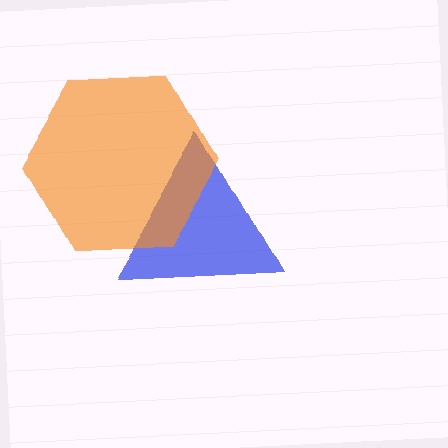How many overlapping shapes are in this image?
There are 2 overlapping shapes in the image.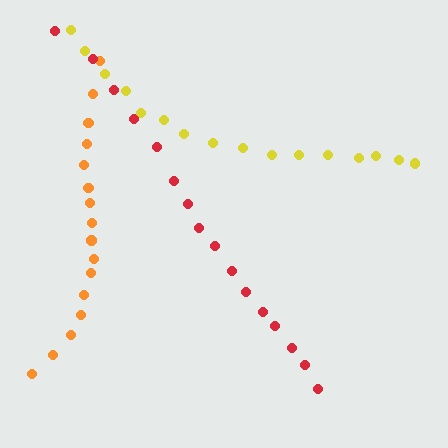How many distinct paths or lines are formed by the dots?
There are 3 distinct paths.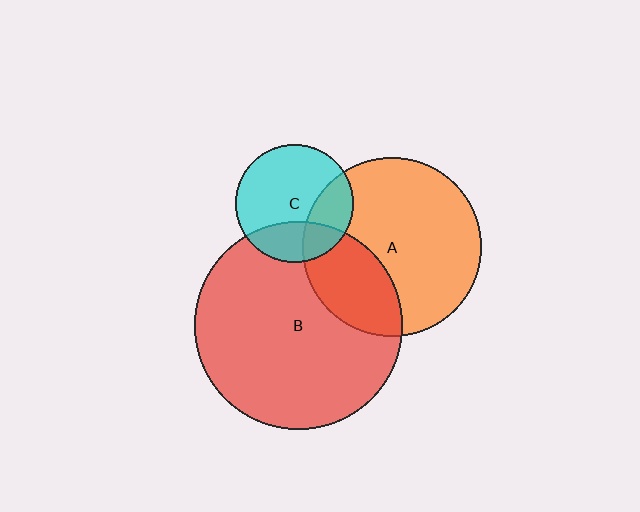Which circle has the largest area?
Circle B (red).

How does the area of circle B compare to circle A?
Approximately 1.3 times.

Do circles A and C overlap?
Yes.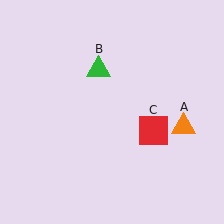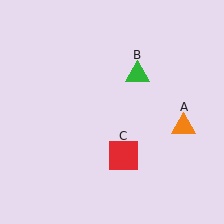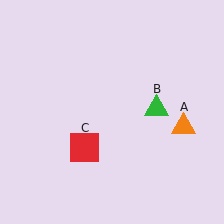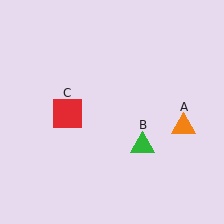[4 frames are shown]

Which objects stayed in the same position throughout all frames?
Orange triangle (object A) remained stationary.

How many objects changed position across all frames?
2 objects changed position: green triangle (object B), red square (object C).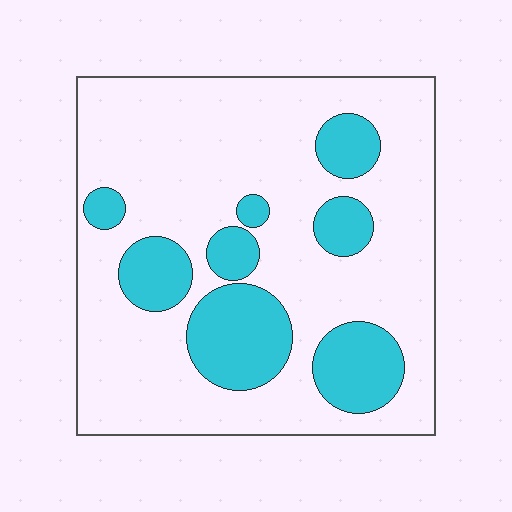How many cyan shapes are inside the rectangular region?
8.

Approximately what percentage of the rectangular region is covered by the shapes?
Approximately 25%.